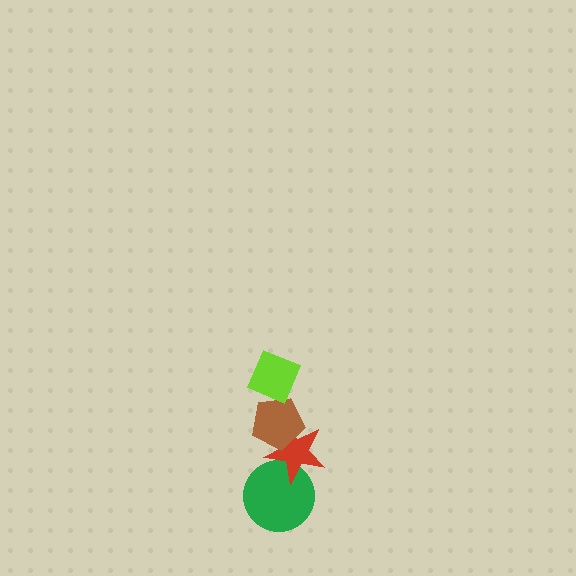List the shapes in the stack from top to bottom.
From top to bottom: the lime diamond, the brown pentagon, the red star, the green circle.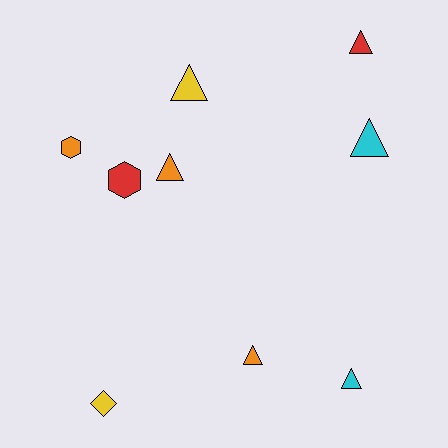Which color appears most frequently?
Orange, with 3 objects.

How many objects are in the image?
There are 9 objects.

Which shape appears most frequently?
Triangle, with 6 objects.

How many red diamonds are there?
There are no red diamonds.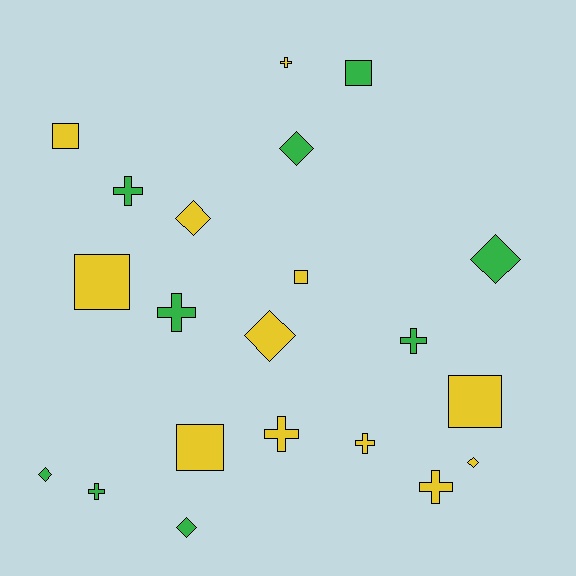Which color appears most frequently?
Yellow, with 12 objects.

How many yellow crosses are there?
There are 4 yellow crosses.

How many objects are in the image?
There are 21 objects.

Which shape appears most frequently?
Cross, with 8 objects.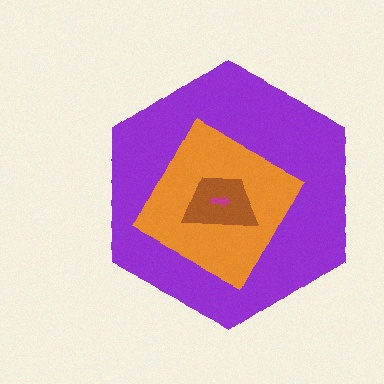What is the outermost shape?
The purple hexagon.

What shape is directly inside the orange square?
The brown trapezoid.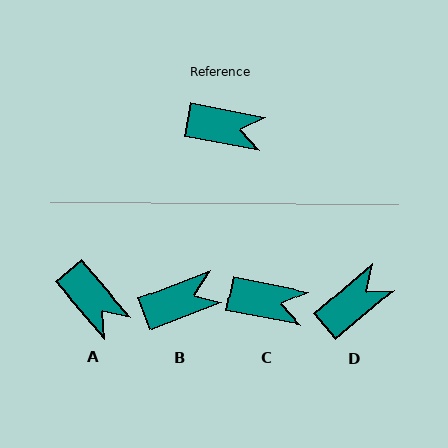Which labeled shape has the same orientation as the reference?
C.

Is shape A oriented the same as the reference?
No, it is off by about 39 degrees.